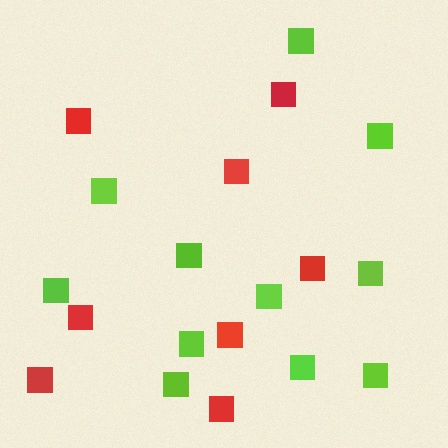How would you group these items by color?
There are 2 groups: one group of red squares (8) and one group of lime squares (11).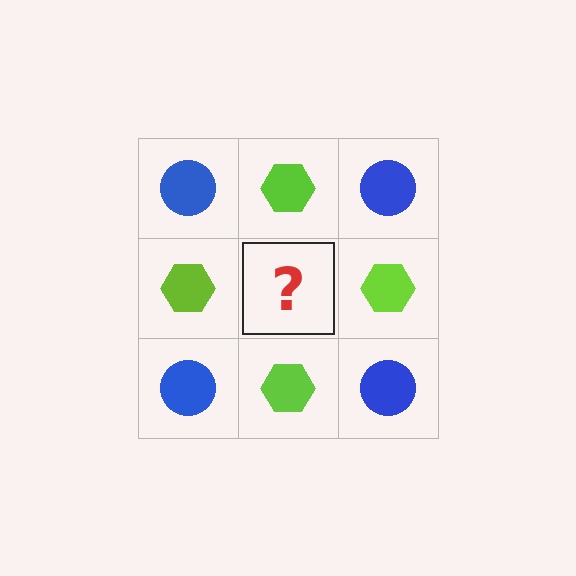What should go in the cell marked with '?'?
The missing cell should contain a blue circle.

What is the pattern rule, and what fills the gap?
The rule is that it alternates blue circle and lime hexagon in a checkerboard pattern. The gap should be filled with a blue circle.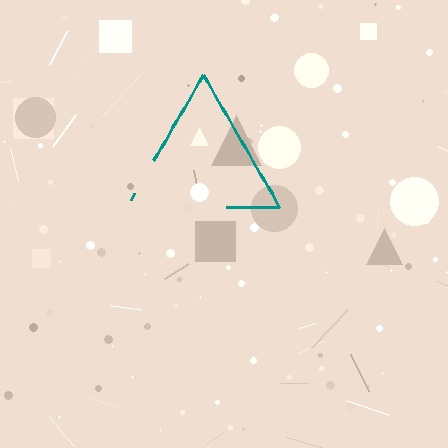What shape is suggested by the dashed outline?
The dashed outline suggests a triangle.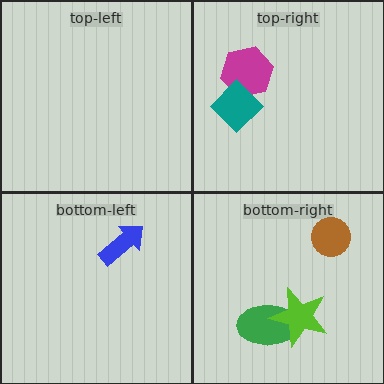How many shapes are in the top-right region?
2.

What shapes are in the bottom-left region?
The blue arrow.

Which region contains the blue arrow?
The bottom-left region.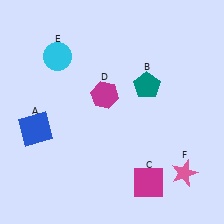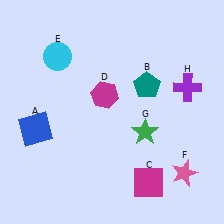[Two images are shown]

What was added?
A green star (G), a purple cross (H) were added in Image 2.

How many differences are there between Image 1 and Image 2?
There are 2 differences between the two images.